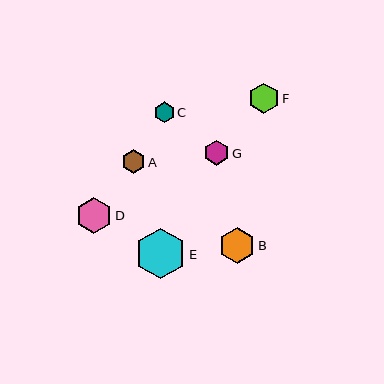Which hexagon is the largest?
Hexagon E is the largest with a size of approximately 51 pixels.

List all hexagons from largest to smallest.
From largest to smallest: E, D, B, F, G, A, C.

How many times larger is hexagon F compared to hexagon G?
Hexagon F is approximately 1.2 times the size of hexagon G.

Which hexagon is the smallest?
Hexagon C is the smallest with a size of approximately 20 pixels.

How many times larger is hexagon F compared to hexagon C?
Hexagon F is approximately 1.5 times the size of hexagon C.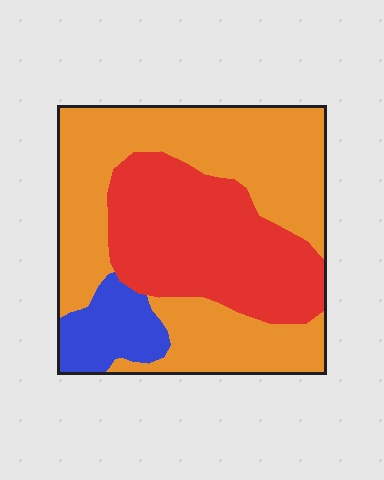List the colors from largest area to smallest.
From largest to smallest: orange, red, blue.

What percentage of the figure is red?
Red covers around 35% of the figure.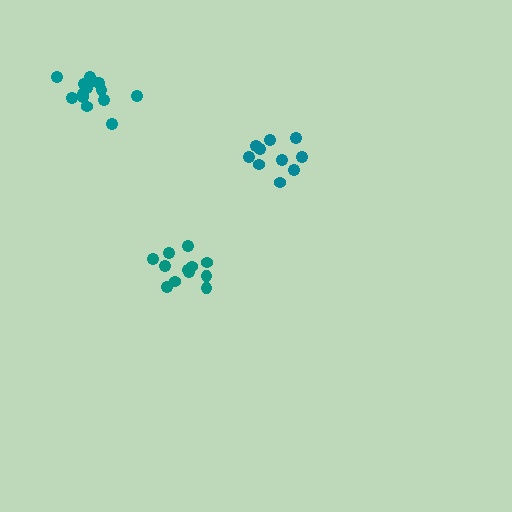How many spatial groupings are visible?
There are 3 spatial groupings.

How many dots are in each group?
Group 1: 14 dots, Group 2: 12 dots, Group 3: 10 dots (36 total).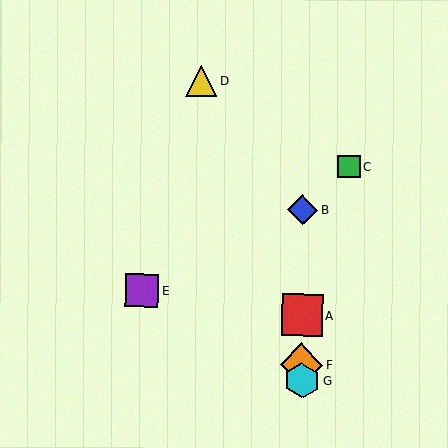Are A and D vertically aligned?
No, A is at x≈302 and D is at x≈201.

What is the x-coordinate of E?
Object E is at x≈142.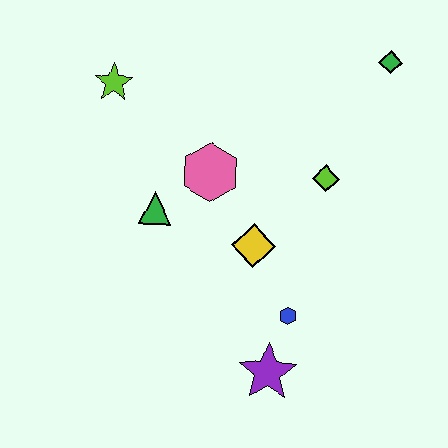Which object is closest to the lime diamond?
The yellow diamond is closest to the lime diamond.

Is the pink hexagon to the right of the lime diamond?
No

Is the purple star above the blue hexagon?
No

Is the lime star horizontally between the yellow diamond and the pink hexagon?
No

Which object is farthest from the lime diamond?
The lime star is farthest from the lime diamond.